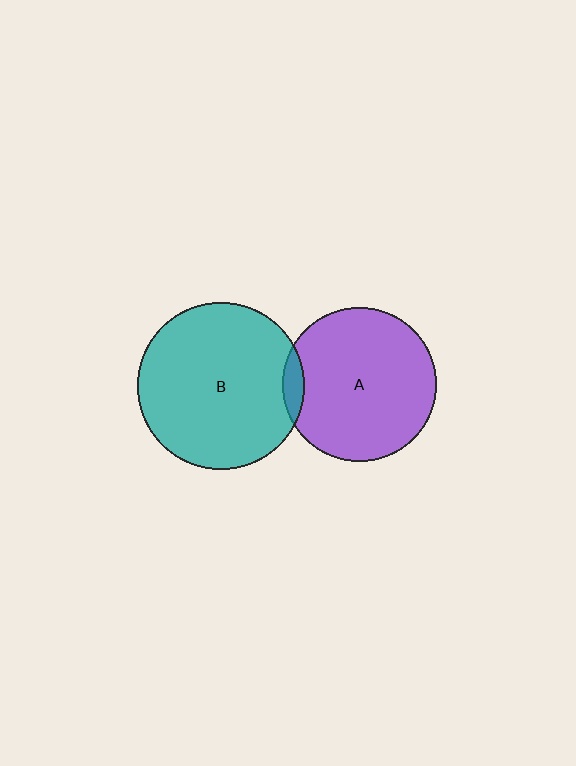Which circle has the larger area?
Circle B (teal).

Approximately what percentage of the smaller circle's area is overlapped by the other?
Approximately 5%.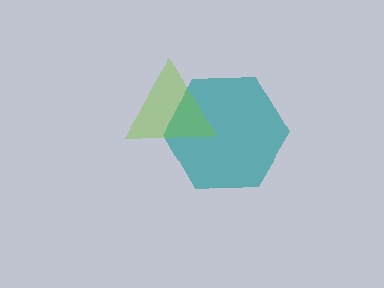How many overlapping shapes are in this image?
There are 2 overlapping shapes in the image.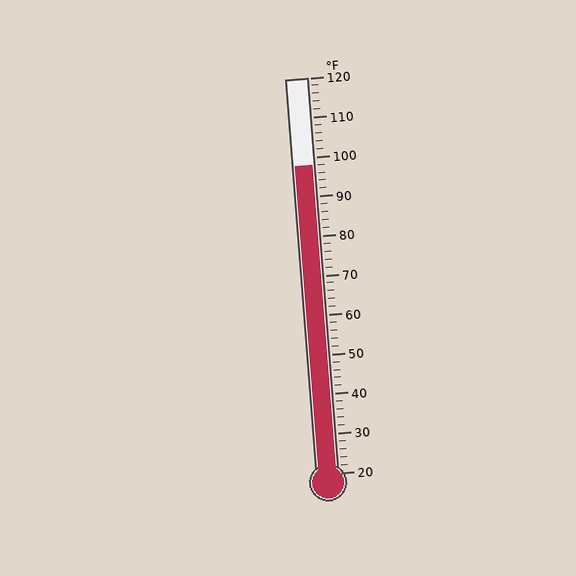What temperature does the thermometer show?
The thermometer shows approximately 98°F.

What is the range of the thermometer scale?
The thermometer scale ranges from 20°F to 120°F.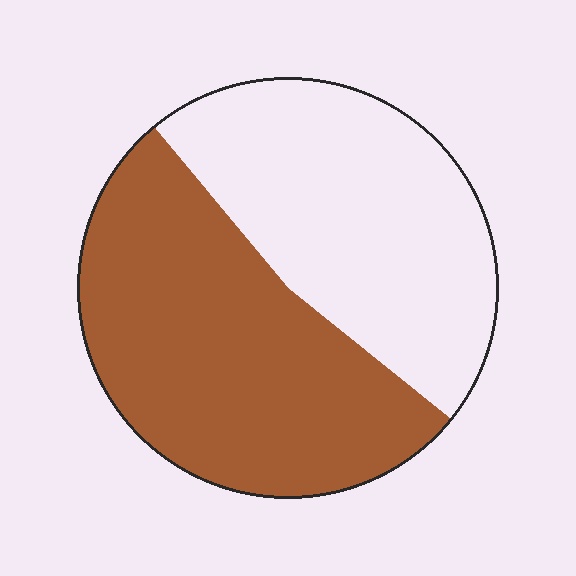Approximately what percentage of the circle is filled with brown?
Approximately 55%.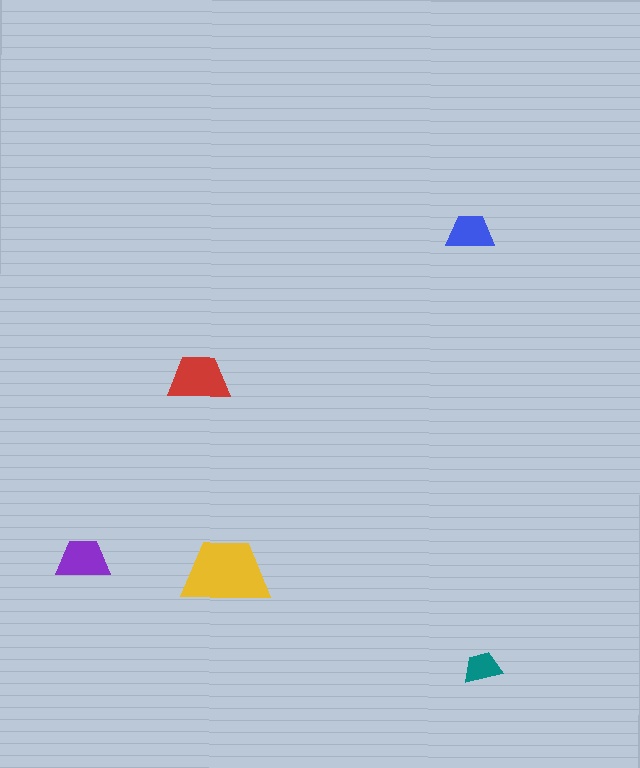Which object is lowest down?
The teal trapezoid is bottommost.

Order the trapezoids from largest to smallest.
the yellow one, the red one, the purple one, the blue one, the teal one.